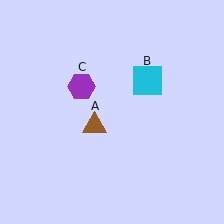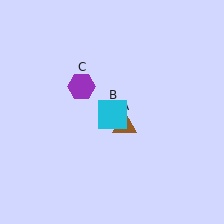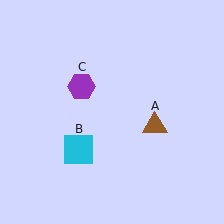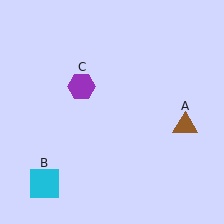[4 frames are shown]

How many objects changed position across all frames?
2 objects changed position: brown triangle (object A), cyan square (object B).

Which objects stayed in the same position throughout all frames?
Purple hexagon (object C) remained stationary.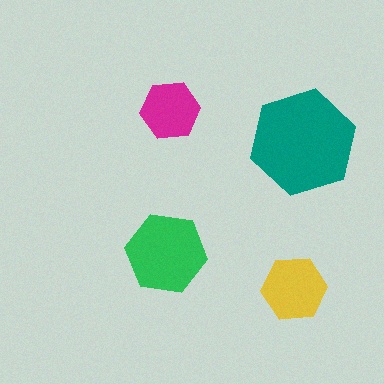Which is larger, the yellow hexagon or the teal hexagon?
The teal one.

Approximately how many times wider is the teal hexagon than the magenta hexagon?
About 2 times wider.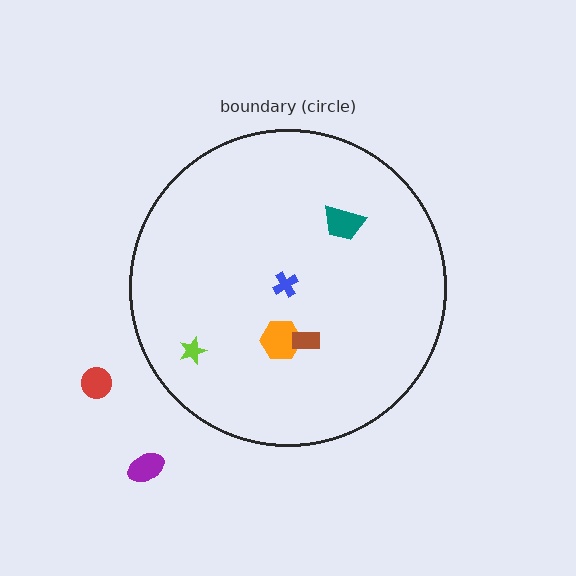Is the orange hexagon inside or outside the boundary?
Inside.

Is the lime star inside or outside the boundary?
Inside.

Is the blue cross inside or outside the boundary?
Inside.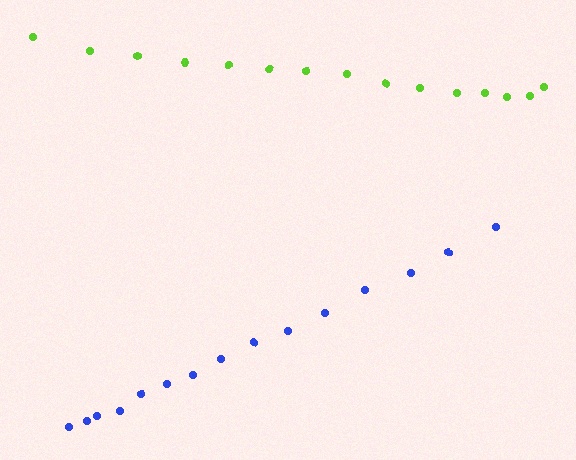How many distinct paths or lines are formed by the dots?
There are 2 distinct paths.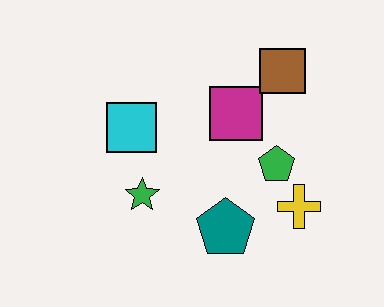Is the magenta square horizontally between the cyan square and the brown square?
Yes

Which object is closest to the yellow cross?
The green pentagon is closest to the yellow cross.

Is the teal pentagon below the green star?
Yes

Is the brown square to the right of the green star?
Yes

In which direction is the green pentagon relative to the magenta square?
The green pentagon is below the magenta square.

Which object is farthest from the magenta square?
The green star is farthest from the magenta square.